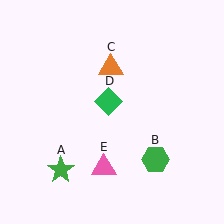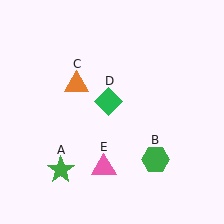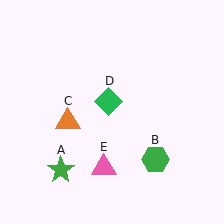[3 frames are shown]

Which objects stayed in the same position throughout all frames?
Green star (object A) and green hexagon (object B) and green diamond (object D) and pink triangle (object E) remained stationary.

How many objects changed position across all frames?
1 object changed position: orange triangle (object C).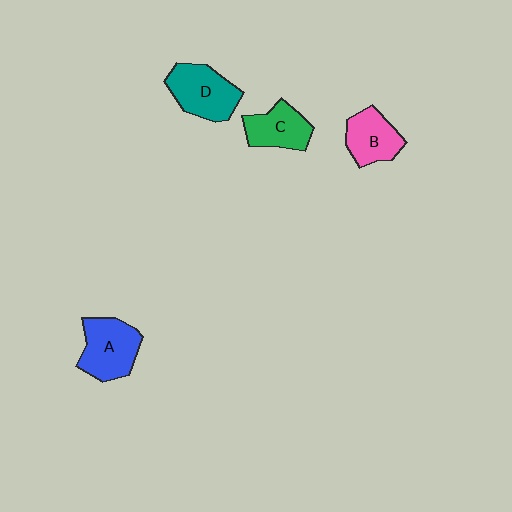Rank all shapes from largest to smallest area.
From largest to smallest: A (blue), D (teal), B (pink), C (green).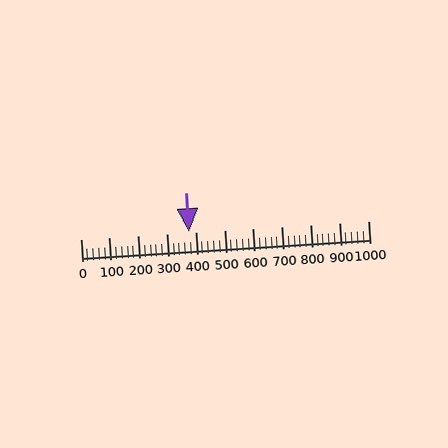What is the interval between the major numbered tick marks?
The major tick marks are spaced 100 units apart.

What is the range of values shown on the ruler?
The ruler shows values from 0 to 1000.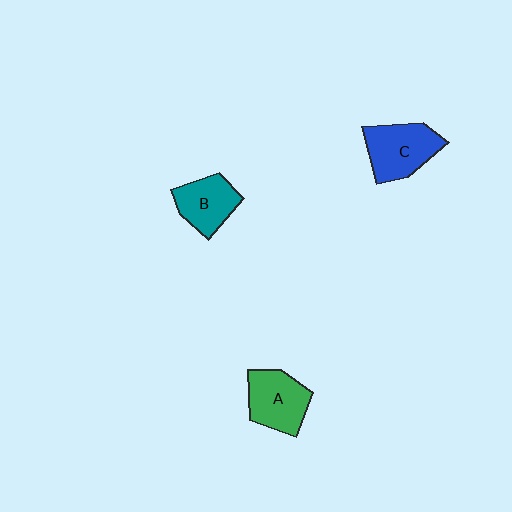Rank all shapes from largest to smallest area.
From largest to smallest: C (blue), A (green), B (teal).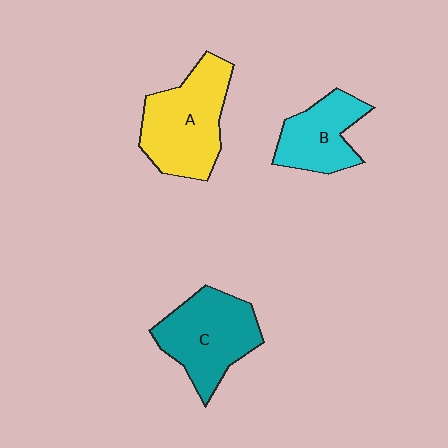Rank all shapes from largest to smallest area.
From largest to smallest: A (yellow), C (teal), B (cyan).